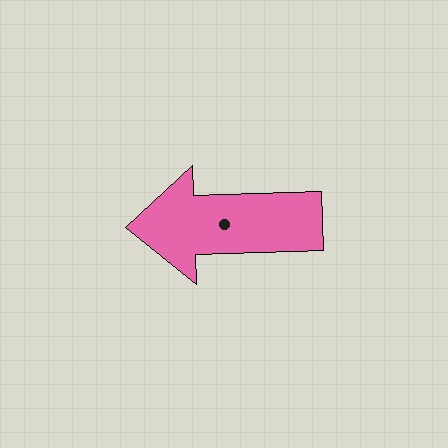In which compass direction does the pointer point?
West.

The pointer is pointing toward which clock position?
Roughly 9 o'clock.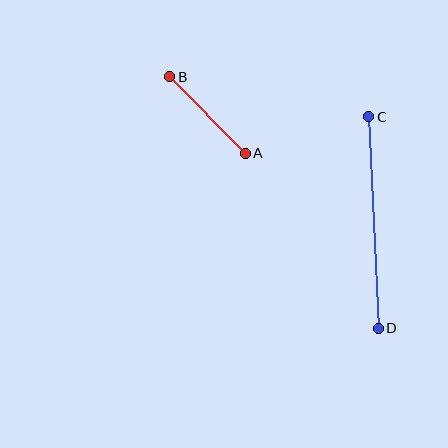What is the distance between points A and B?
The distance is approximately 107 pixels.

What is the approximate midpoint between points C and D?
The midpoint is at approximately (373, 223) pixels.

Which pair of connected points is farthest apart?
Points C and D are farthest apart.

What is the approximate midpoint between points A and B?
The midpoint is at approximately (208, 115) pixels.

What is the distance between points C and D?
The distance is approximately 212 pixels.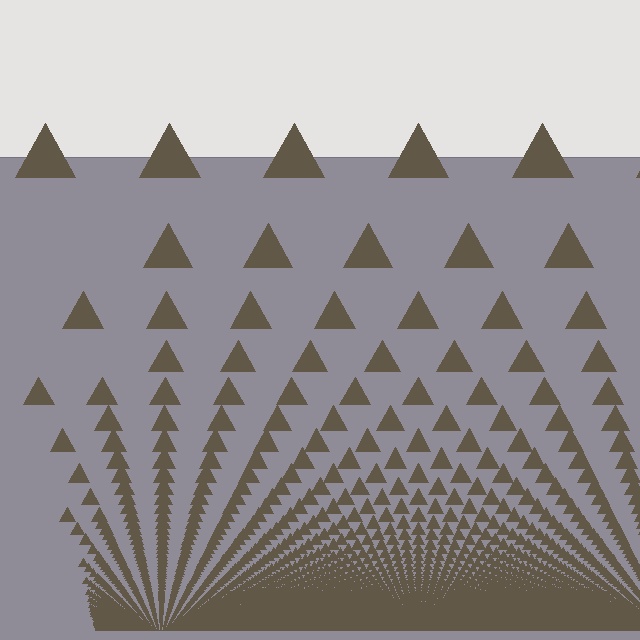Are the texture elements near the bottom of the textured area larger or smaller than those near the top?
Smaller. The gradient is inverted — elements near the bottom are smaller and denser.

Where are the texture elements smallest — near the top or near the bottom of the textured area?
Near the bottom.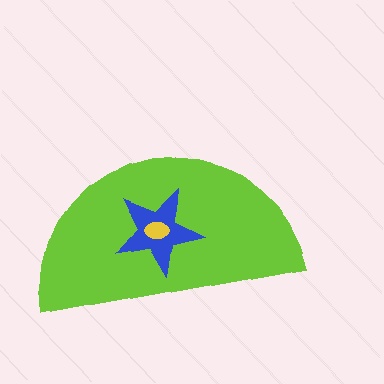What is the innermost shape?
The yellow ellipse.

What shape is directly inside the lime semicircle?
The blue star.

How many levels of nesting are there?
3.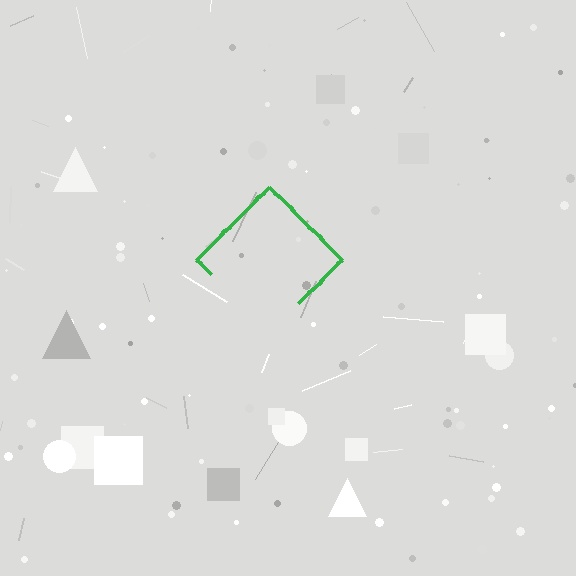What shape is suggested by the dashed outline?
The dashed outline suggests a diamond.